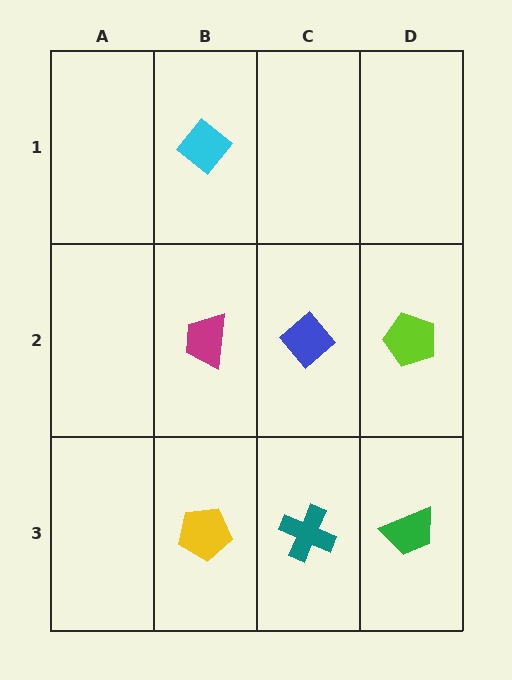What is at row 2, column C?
A blue diamond.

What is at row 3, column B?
A yellow pentagon.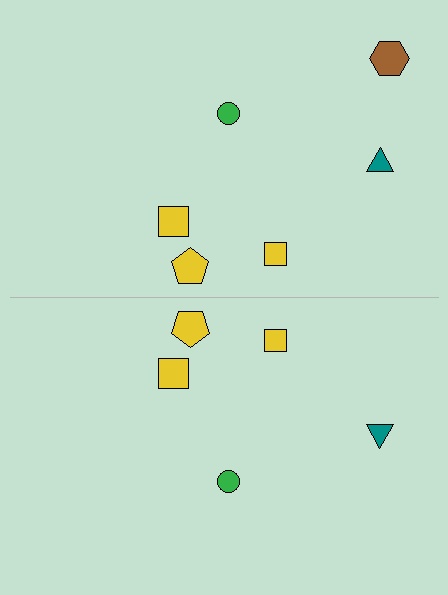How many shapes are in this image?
There are 11 shapes in this image.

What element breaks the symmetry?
A brown hexagon is missing from the bottom side.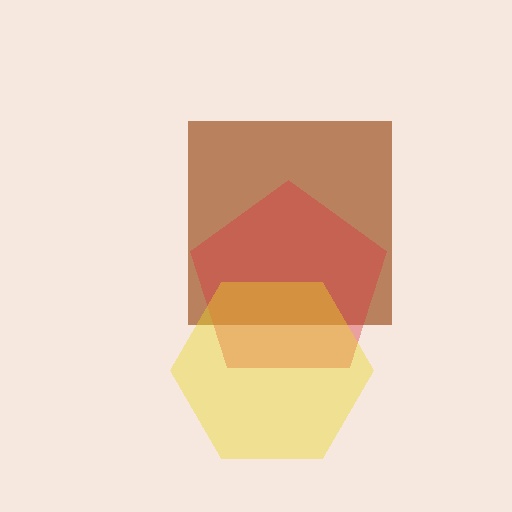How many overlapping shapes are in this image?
There are 3 overlapping shapes in the image.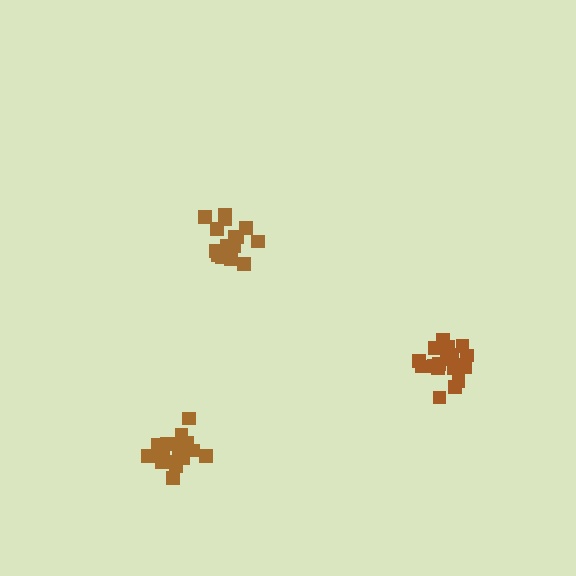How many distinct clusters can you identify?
There are 3 distinct clusters.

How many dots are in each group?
Group 1: 15 dots, Group 2: 19 dots, Group 3: 21 dots (55 total).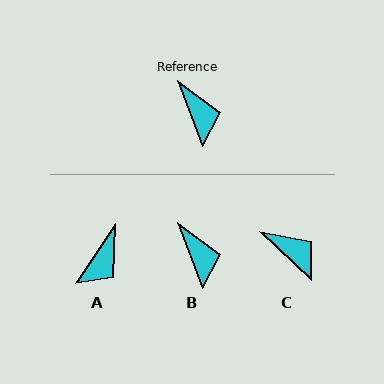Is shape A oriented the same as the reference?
No, it is off by about 55 degrees.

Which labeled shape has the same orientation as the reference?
B.